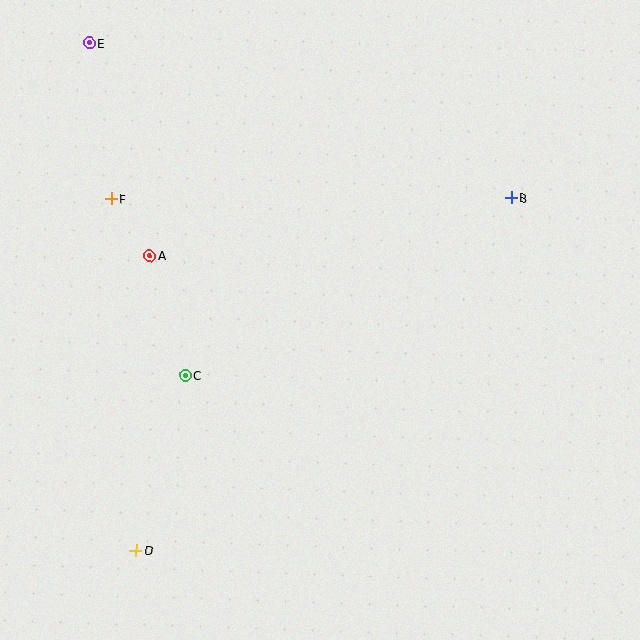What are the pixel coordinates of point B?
Point B is at (511, 198).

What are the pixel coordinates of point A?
Point A is at (150, 256).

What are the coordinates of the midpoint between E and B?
The midpoint between E and B is at (300, 120).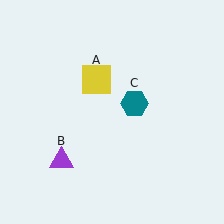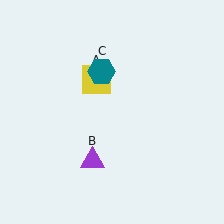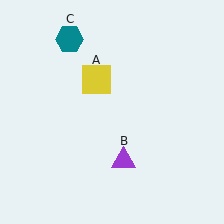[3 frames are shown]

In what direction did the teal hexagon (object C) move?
The teal hexagon (object C) moved up and to the left.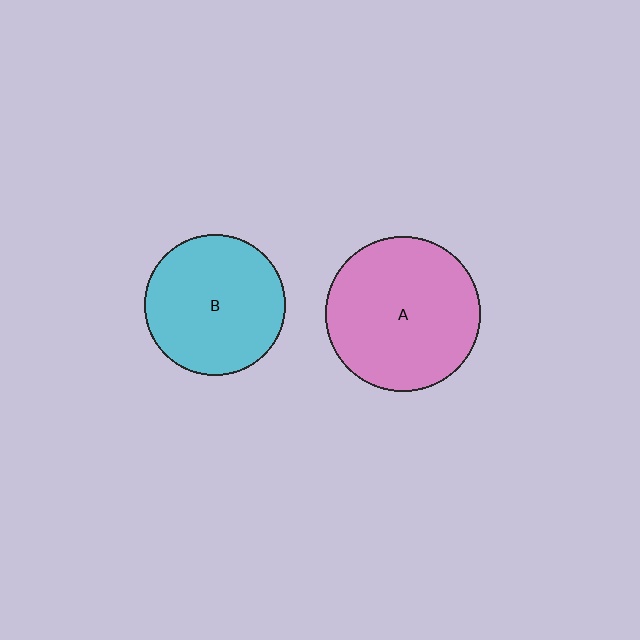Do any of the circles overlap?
No, none of the circles overlap.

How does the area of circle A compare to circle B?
Approximately 1.2 times.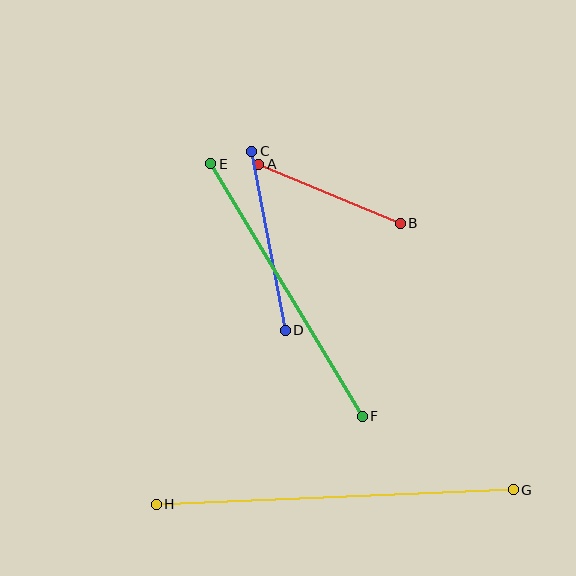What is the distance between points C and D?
The distance is approximately 182 pixels.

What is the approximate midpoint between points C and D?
The midpoint is at approximately (269, 241) pixels.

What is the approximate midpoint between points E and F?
The midpoint is at approximately (287, 290) pixels.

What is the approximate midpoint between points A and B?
The midpoint is at approximately (329, 194) pixels.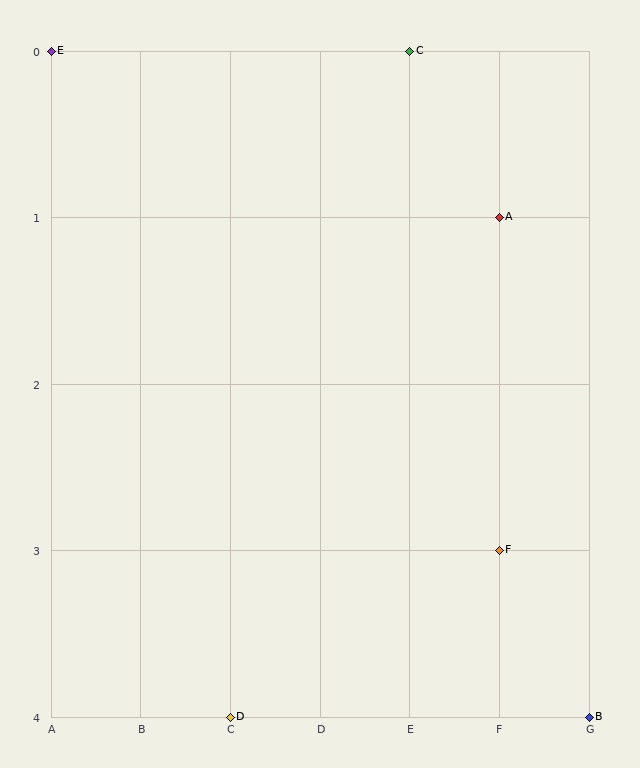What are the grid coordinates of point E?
Point E is at grid coordinates (A, 0).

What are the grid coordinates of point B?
Point B is at grid coordinates (G, 4).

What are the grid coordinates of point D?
Point D is at grid coordinates (C, 4).